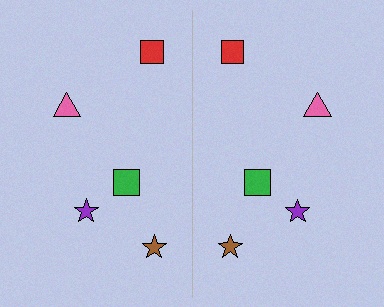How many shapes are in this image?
There are 10 shapes in this image.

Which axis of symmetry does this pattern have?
The pattern has a vertical axis of symmetry running through the center of the image.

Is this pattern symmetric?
Yes, this pattern has bilateral (reflection) symmetry.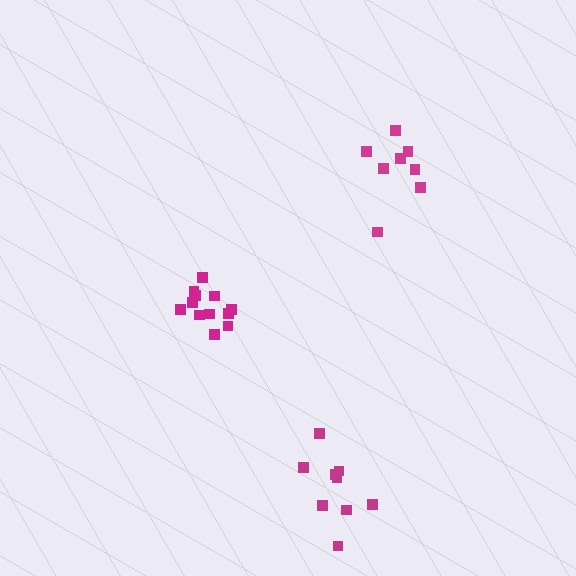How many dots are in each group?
Group 1: 12 dots, Group 2: 9 dots, Group 3: 8 dots (29 total).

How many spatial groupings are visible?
There are 3 spatial groupings.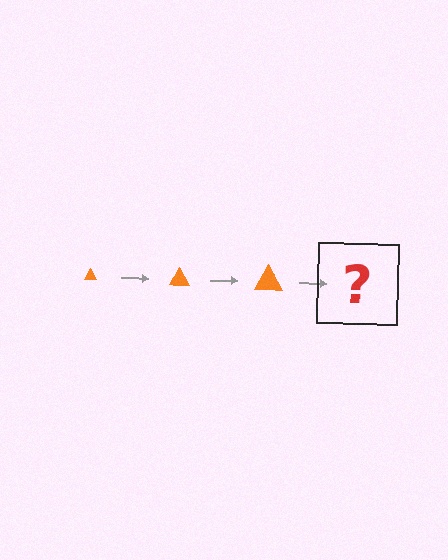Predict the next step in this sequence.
The next step is an orange triangle, larger than the previous one.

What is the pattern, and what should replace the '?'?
The pattern is that the triangle gets progressively larger each step. The '?' should be an orange triangle, larger than the previous one.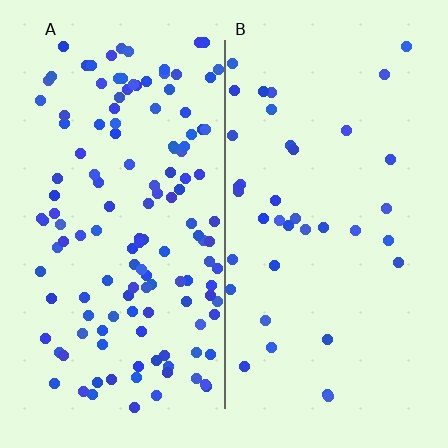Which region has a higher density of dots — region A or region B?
A (the left).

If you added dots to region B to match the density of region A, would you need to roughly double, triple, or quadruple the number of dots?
Approximately triple.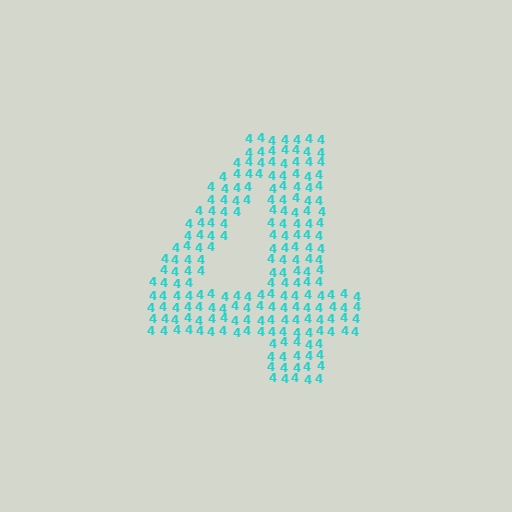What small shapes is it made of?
It is made of small digit 4's.